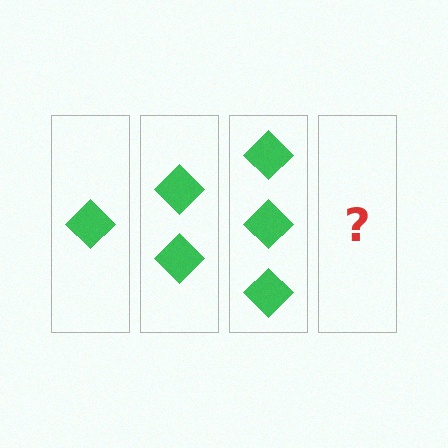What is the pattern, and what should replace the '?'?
The pattern is that each step adds one more diamond. The '?' should be 4 diamonds.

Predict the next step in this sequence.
The next step is 4 diamonds.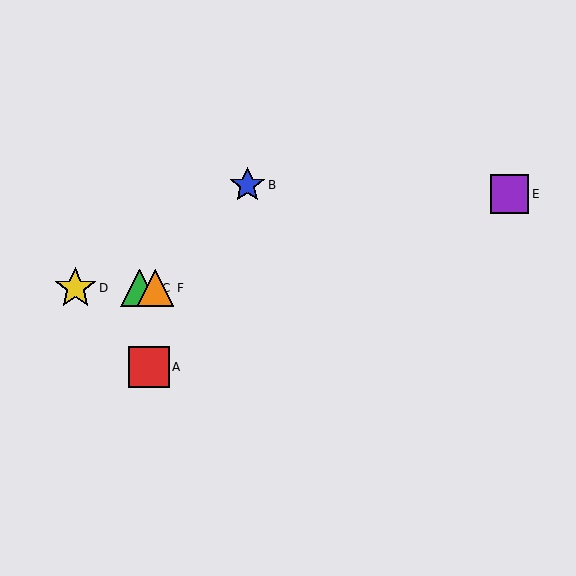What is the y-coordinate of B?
Object B is at y≈185.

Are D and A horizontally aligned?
No, D is at y≈288 and A is at y≈367.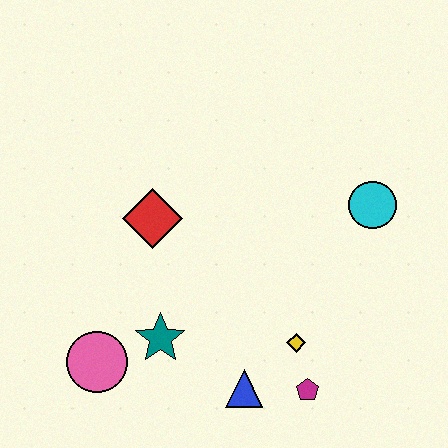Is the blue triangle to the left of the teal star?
No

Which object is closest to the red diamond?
The teal star is closest to the red diamond.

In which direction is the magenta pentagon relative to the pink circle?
The magenta pentagon is to the right of the pink circle.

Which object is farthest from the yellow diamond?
The pink circle is farthest from the yellow diamond.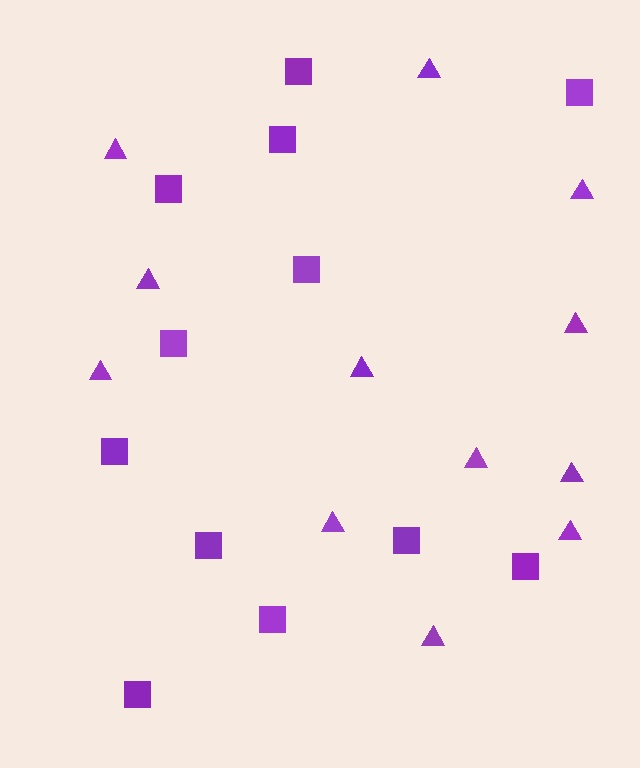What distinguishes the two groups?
There are 2 groups: one group of triangles (12) and one group of squares (12).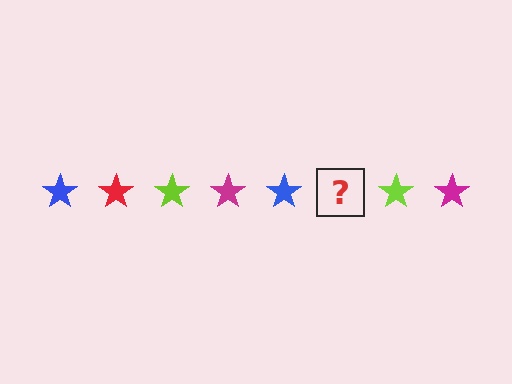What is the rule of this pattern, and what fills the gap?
The rule is that the pattern cycles through blue, red, lime, magenta stars. The gap should be filled with a red star.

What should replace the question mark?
The question mark should be replaced with a red star.